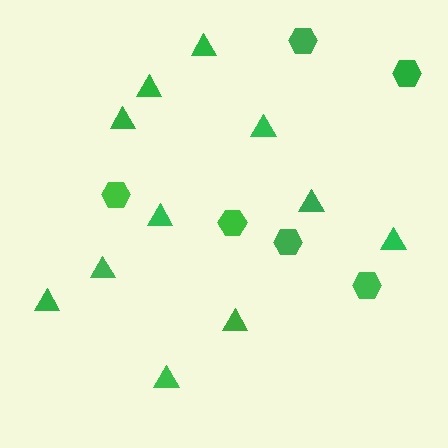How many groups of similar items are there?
There are 2 groups: one group of hexagons (6) and one group of triangles (11).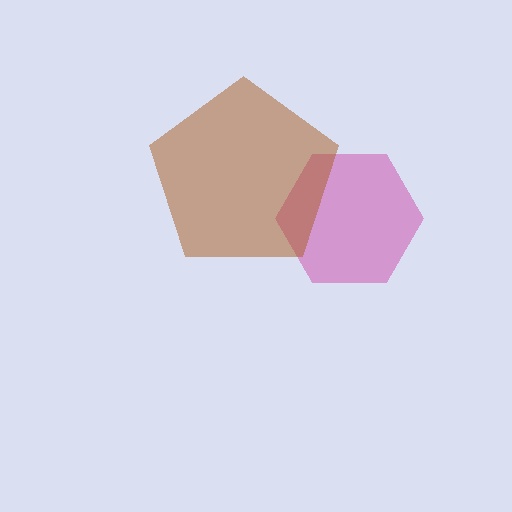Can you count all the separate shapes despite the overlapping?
Yes, there are 2 separate shapes.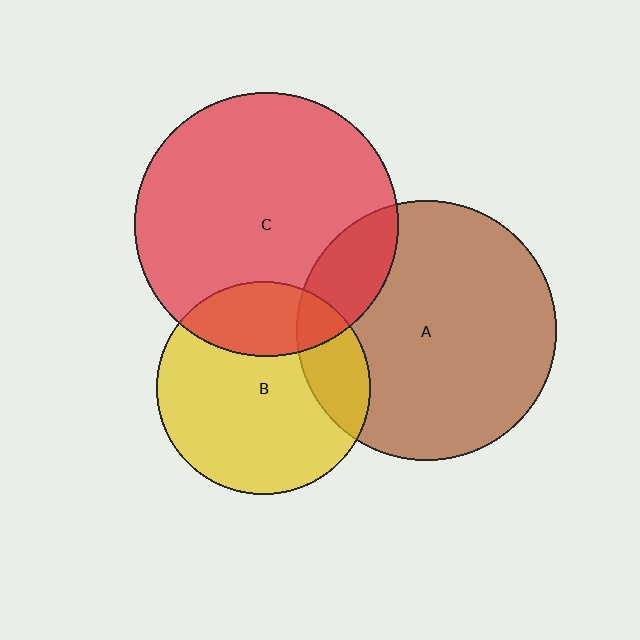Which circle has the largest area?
Circle C (red).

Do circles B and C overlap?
Yes.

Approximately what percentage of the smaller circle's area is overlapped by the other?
Approximately 25%.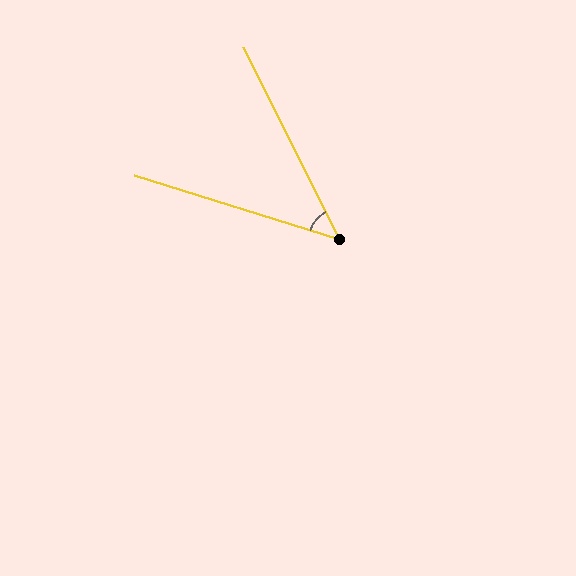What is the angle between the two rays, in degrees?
Approximately 46 degrees.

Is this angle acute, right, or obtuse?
It is acute.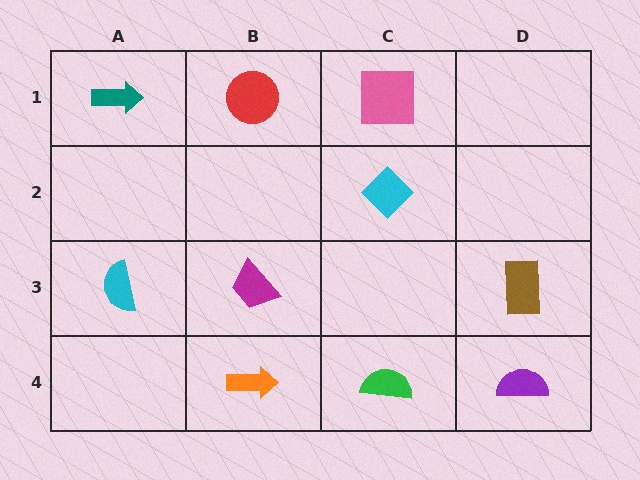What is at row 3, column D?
A brown rectangle.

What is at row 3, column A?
A cyan semicircle.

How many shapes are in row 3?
3 shapes.